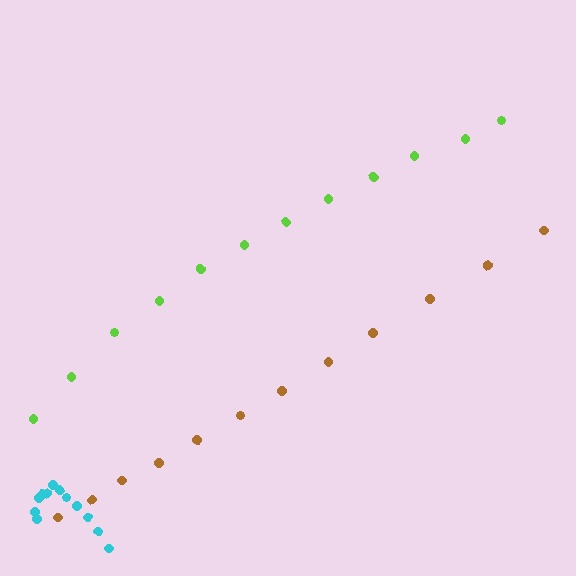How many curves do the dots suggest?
There are 3 distinct paths.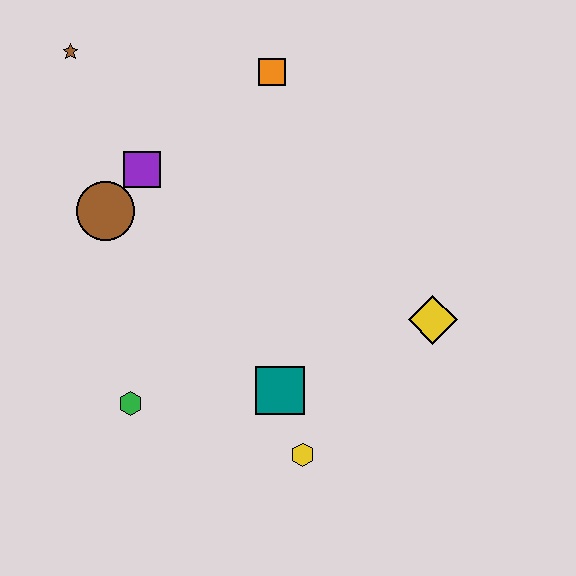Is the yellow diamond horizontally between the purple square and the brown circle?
No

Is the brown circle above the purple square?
No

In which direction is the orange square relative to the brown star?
The orange square is to the right of the brown star.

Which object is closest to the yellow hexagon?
The teal square is closest to the yellow hexagon.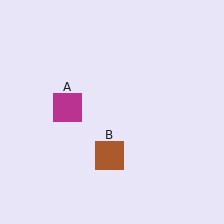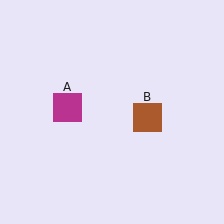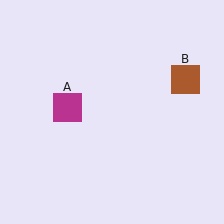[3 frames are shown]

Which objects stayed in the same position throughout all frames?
Magenta square (object A) remained stationary.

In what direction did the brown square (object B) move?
The brown square (object B) moved up and to the right.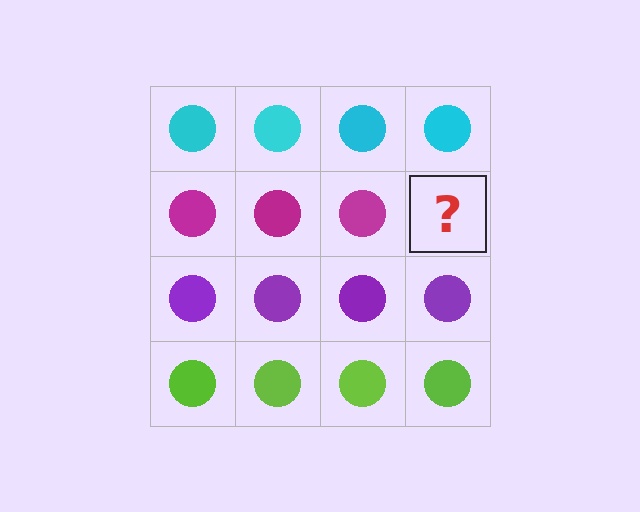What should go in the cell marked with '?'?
The missing cell should contain a magenta circle.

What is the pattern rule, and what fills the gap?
The rule is that each row has a consistent color. The gap should be filled with a magenta circle.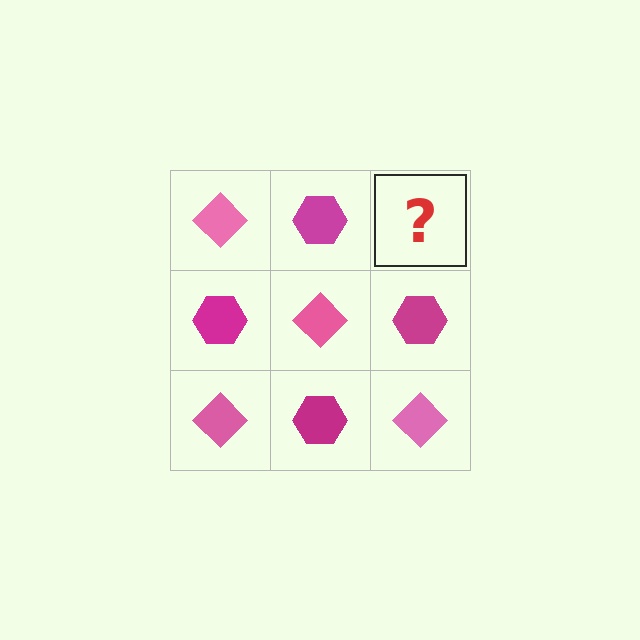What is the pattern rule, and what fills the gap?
The rule is that it alternates pink diamond and magenta hexagon in a checkerboard pattern. The gap should be filled with a pink diamond.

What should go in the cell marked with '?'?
The missing cell should contain a pink diamond.